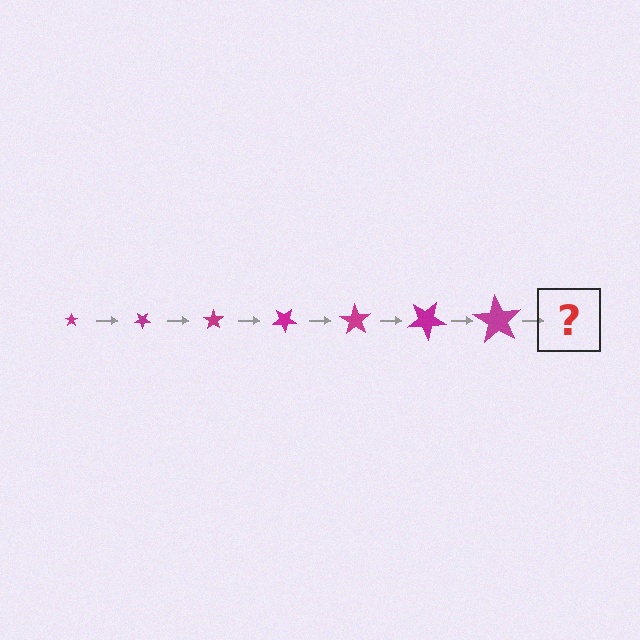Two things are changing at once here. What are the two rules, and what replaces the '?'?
The two rules are that the star grows larger each step and it rotates 35 degrees each step. The '?' should be a star, larger than the previous one and rotated 245 degrees from the start.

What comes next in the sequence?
The next element should be a star, larger than the previous one and rotated 245 degrees from the start.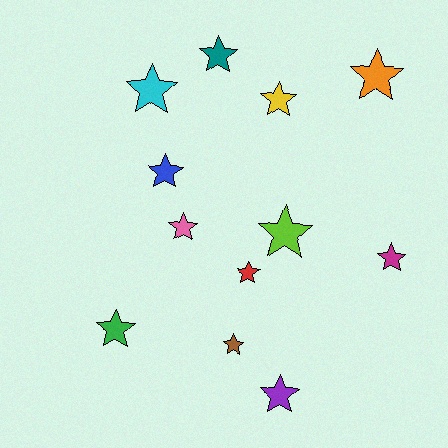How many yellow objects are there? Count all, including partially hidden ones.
There is 1 yellow object.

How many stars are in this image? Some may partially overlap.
There are 12 stars.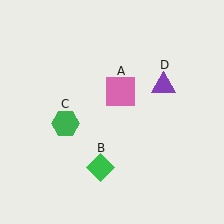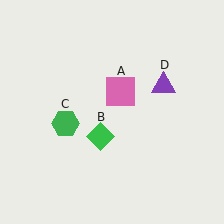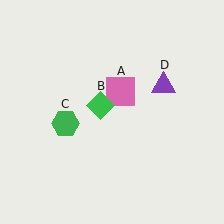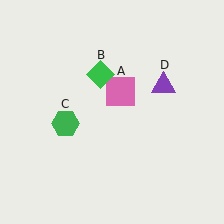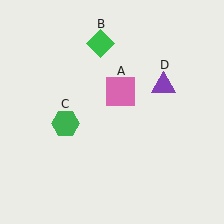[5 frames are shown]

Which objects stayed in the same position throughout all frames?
Pink square (object A) and green hexagon (object C) and purple triangle (object D) remained stationary.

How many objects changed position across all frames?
1 object changed position: green diamond (object B).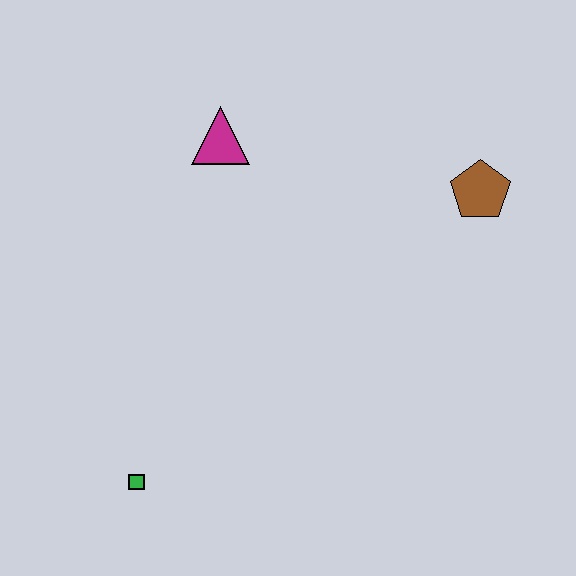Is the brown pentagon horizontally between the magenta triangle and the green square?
No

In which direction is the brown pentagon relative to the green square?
The brown pentagon is to the right of the green square.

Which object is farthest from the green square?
The brown pentagon is farthest from the green square.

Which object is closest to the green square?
The magenta triangle is closest to the green square.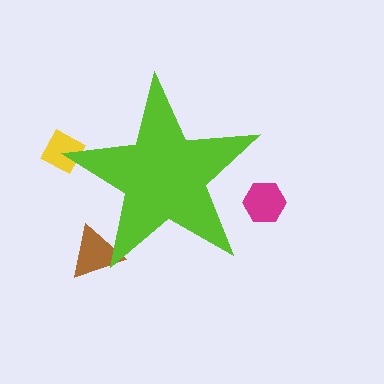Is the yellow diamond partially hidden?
Yes, the yellow diamond is partially hidden behind the lime star.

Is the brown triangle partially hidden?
Yes, the brown triangle is partially hidden behind the lime star.